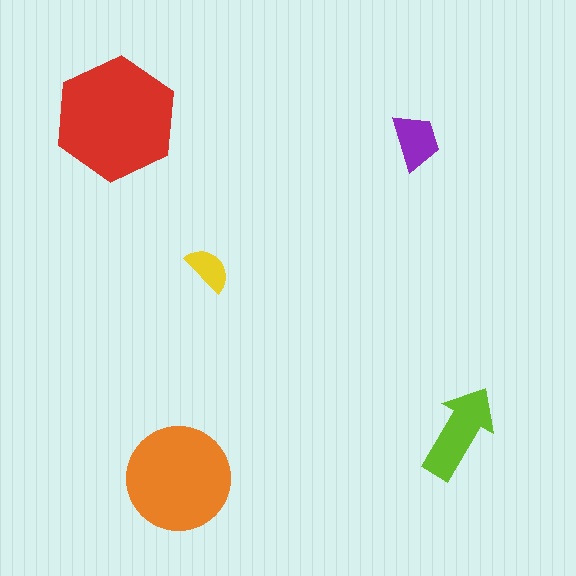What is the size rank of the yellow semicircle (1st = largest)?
5th.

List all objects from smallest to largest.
The yellow semicircle, the purple trapezoid, the lime arrow, the orange circle, the red hexagon.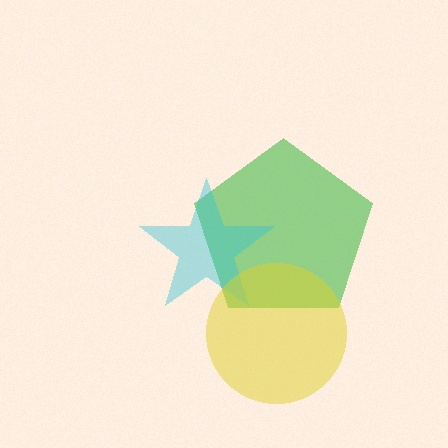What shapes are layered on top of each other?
The layered shapes are: a green pentagon, a cyan star, a yellow circle.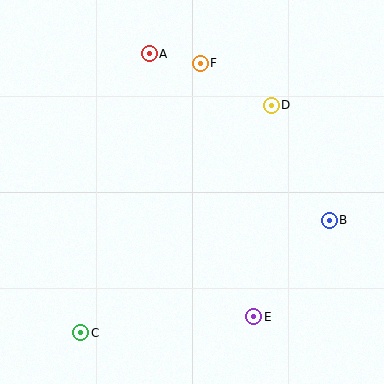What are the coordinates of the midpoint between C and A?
The midpoint between C and A is at (115, 193).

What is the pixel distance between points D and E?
The distance between D and E is 212 pixels.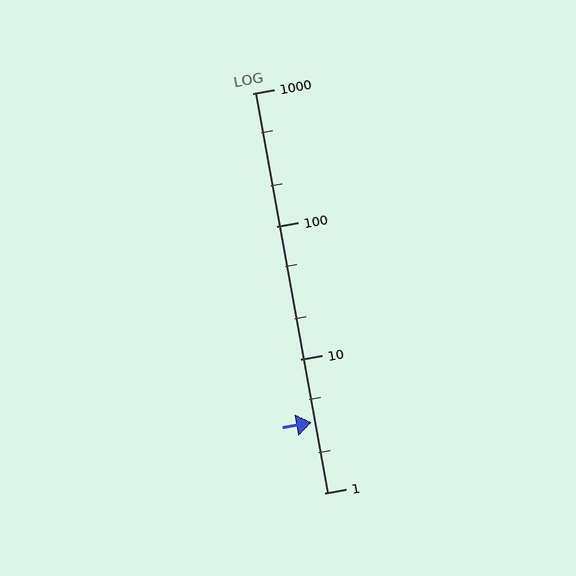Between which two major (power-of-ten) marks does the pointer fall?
The pointer is between 1 and 10.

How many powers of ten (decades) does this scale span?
The scale spans 3 decades, from 1 to 1000.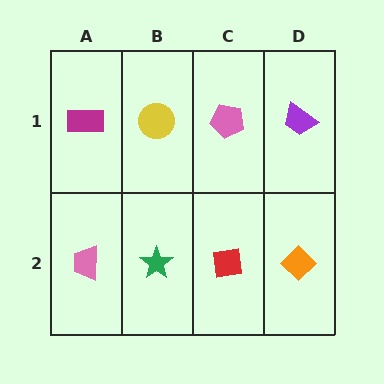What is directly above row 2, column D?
A purple trapezoid.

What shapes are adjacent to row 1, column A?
A pink trapezoid (row 2, column A), a yellow circle (row 1, column B).